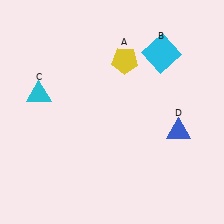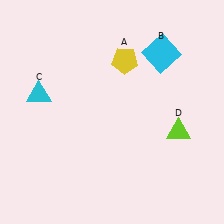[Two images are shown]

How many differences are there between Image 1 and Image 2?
There is 1 difference between the two images.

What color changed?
The triangle (D) changed from blue in Image 1 to lime in Image 2.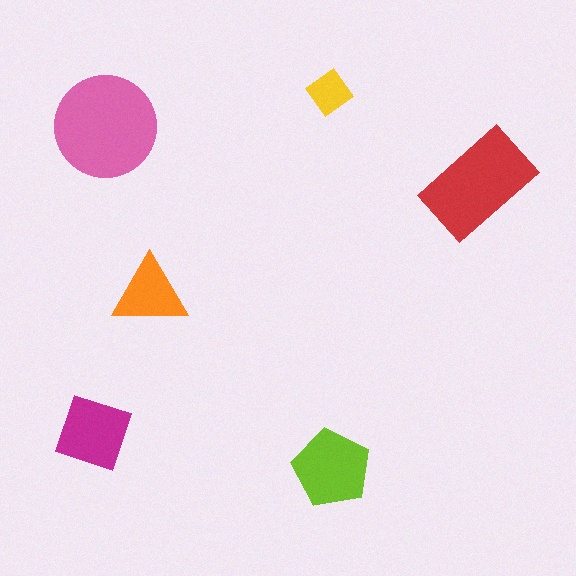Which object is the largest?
The pink circle.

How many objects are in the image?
There are 6 objects in the image.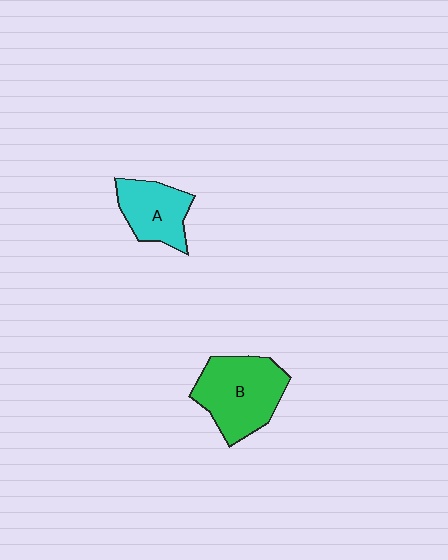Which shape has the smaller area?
Shape A (cyan).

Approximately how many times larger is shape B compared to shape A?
Approximately 1.5 times.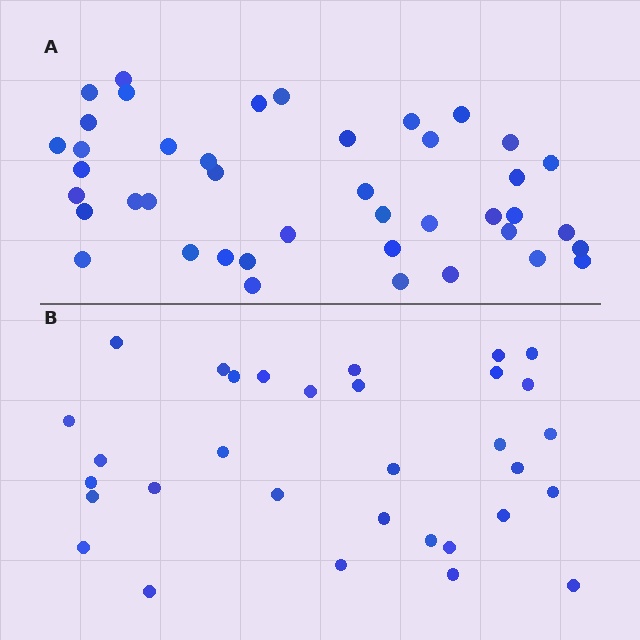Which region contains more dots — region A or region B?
Region A (the top region) has more dots.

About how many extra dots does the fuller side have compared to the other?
Region A has roughly 10 or so more dots than region B.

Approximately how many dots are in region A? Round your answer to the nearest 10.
About 40 dots. (The exact count is 42, which rounds to 40.)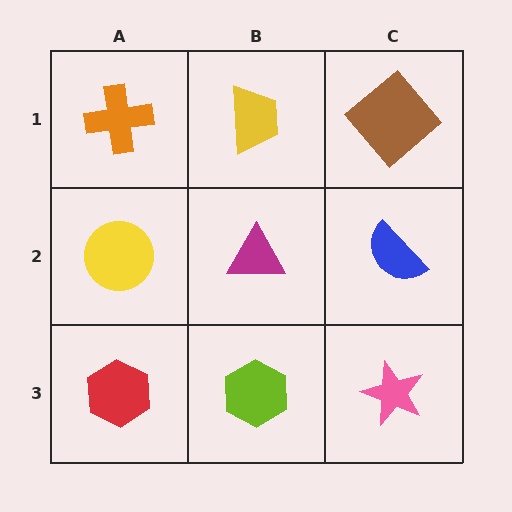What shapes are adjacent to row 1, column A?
A yellow circle (row 2, column A), a yellow trapezoid (row 1, column B).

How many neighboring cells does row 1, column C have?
2.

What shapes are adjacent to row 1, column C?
A blue semicircle (row 2, column C), a yellow trapezoid (row 1, column B).